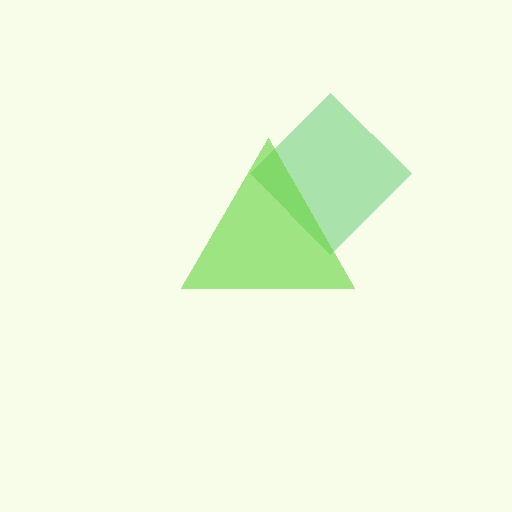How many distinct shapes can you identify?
There are 2 distinct shapes: a green diamond, a lime triangle.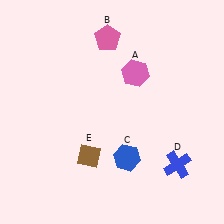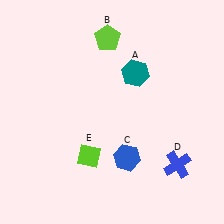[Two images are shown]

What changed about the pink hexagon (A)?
In Image 1, A is pink. In Image 2, it changed to teal.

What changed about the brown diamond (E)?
In Image 1, E is brown. In Image 2, it changed to lime.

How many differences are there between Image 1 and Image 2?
There are 3 differences between the two images.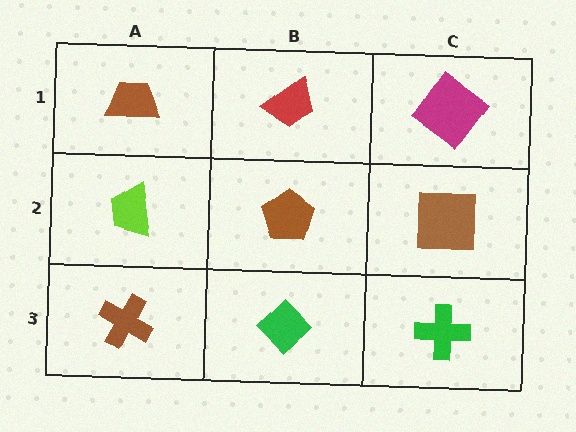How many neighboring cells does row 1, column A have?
2.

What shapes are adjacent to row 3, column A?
A lime trapezoid (row 2, column A), a green diamond (row 3, column B).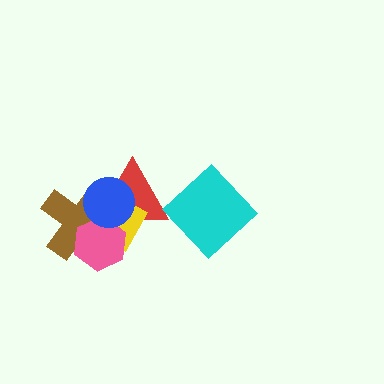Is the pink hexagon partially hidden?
Yes, it is partially covered by another shape.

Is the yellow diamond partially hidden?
Yes, it is partially covered by another shape.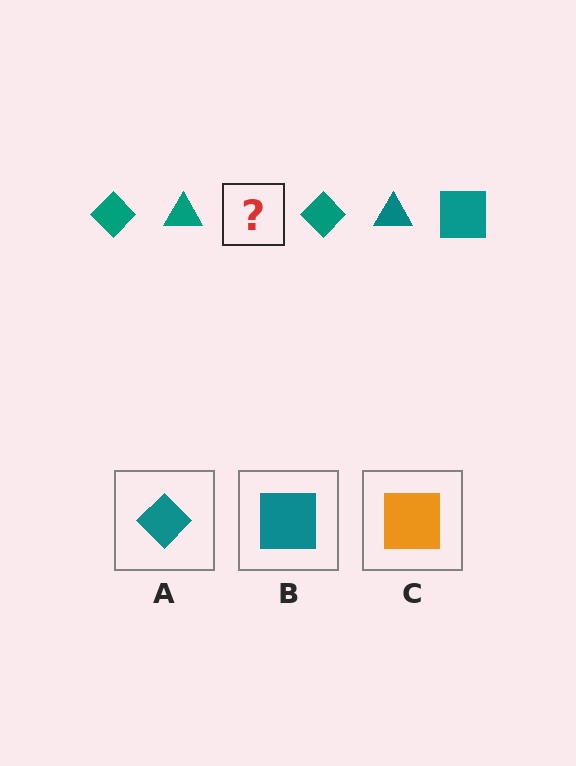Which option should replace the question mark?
Option B.